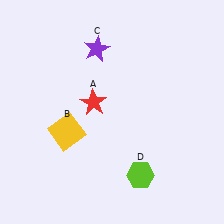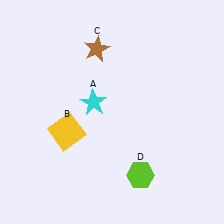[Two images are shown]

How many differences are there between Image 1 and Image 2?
There are 2 differences between the two images.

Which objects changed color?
A changed from red to cyan. C changed from purple to brown.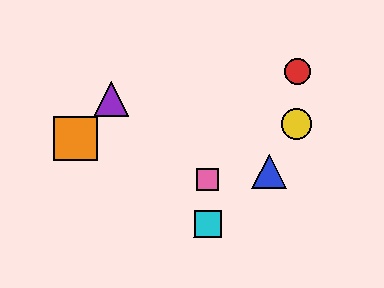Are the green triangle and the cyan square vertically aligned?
Yes, both are at x≈208.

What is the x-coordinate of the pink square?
The pink square is at x≈208.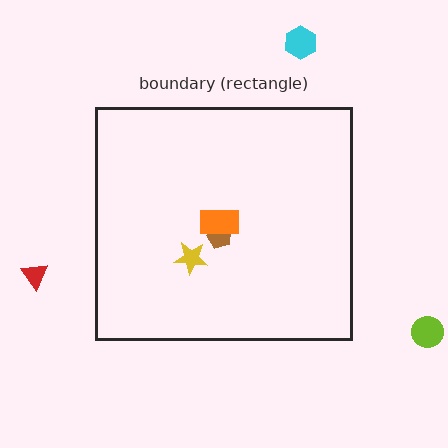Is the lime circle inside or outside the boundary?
Outside.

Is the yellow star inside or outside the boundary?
Inside.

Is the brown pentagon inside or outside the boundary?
Inside.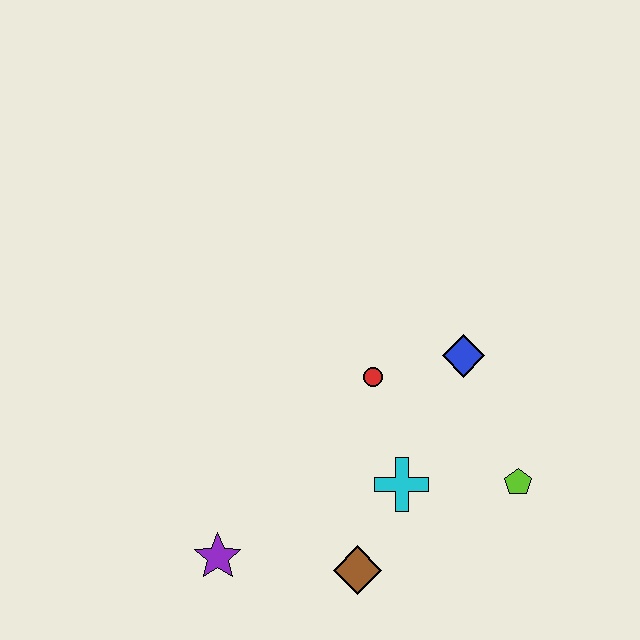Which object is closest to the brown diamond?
The cyan cross is closest to the brown diamond.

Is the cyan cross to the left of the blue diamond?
Yes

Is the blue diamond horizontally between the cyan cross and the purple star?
No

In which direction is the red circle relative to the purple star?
The red circle is above the purple star.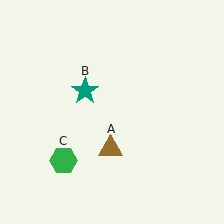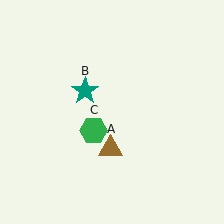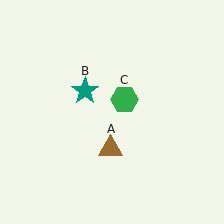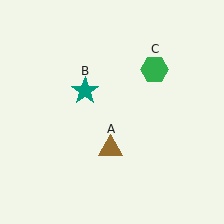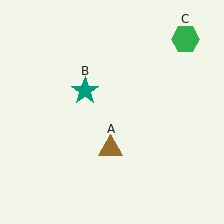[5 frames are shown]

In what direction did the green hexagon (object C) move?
The green hexagon (object C) moved up and to the right.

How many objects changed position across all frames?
1 object changed position: green hexagon (object C).